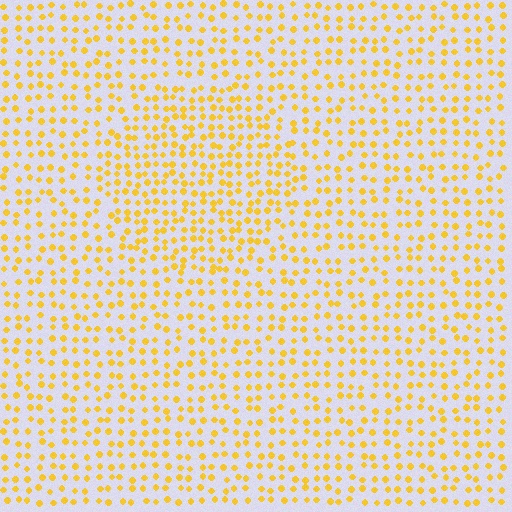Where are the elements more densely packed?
The elements are more densely packed inside the circle boundary.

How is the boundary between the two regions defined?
The boundary is defined by a change in element density (approximately 1.5x ratio). All elements are the same color, size, and shape.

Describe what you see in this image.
The image contains small yellow elements arranged at two different densities. A circle-shaped region is visible where the elements are more densely packed than the surrounding area.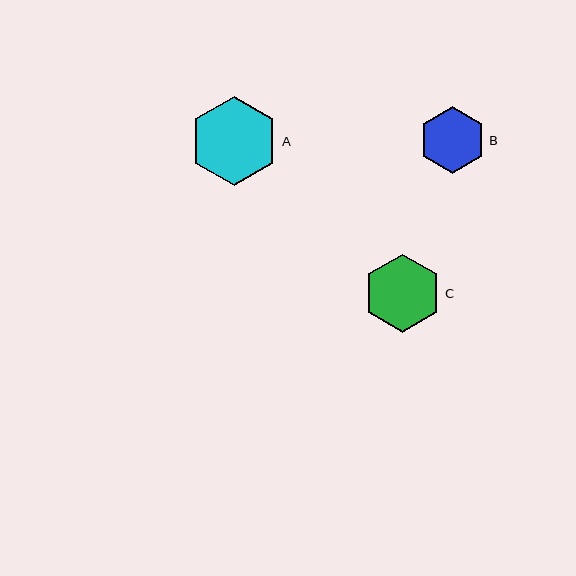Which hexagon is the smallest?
Hexagon B is the smallest with a size of approximately 67 pixels.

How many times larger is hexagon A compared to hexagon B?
Hexagon A is approximately 1.3 times the size of hexagon B.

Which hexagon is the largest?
Hexagon A is the largest with a size of approximately 89 pixels.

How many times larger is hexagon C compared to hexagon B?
Hexagon C is approximately 1.2 times the size of hexagon B.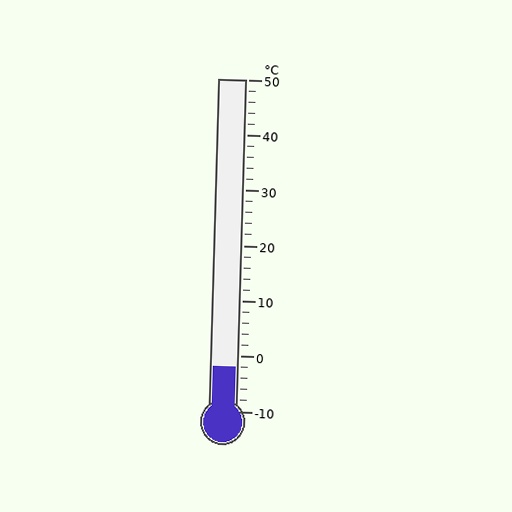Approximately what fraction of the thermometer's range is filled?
The thermometer is filled to approximately 15% of its range.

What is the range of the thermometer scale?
The thermometer scale ranges from -10°C to 50°C.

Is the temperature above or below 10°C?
The temperature is below 10°C.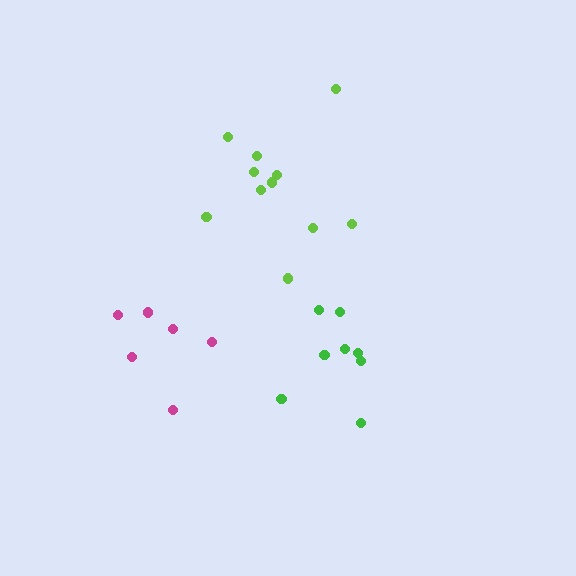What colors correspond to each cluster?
The clusters are colored: lime, green, magenta.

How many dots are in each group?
Group 1: 11 dots, Group 2: 8 dots, Group 3: 6 dots (25 total).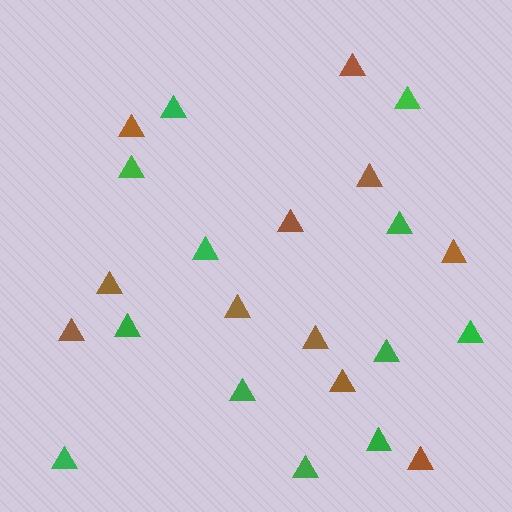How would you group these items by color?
There are 2 groups: one group of brown triangles (11) and one group of green triangles (12).